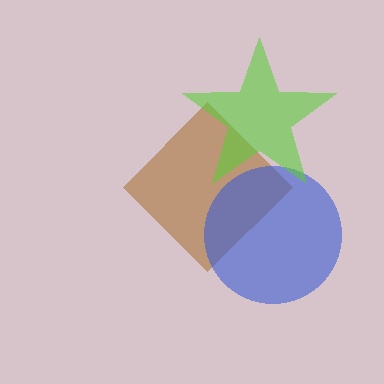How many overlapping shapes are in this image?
There are 3 overlapping shapes in the image.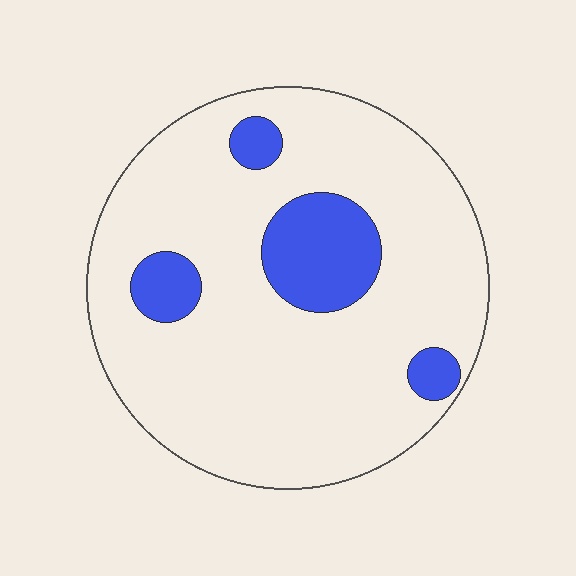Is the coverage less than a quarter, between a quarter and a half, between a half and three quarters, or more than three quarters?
Less than a quarter.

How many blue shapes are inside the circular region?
4.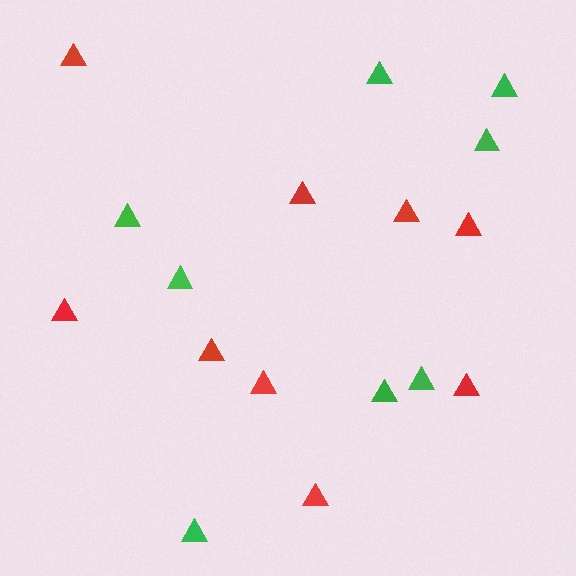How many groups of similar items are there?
There are 2 groups: one group of red triangles (9) and one group of green triangles (8).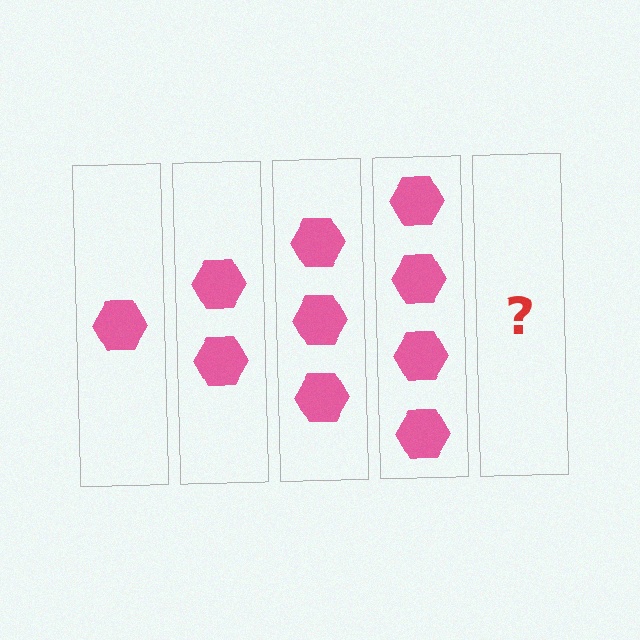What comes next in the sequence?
The next element should be 5 hexagons.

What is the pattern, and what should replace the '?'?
The pattern is that each step adds one more hexagon. The '?' should be 5 hexagons.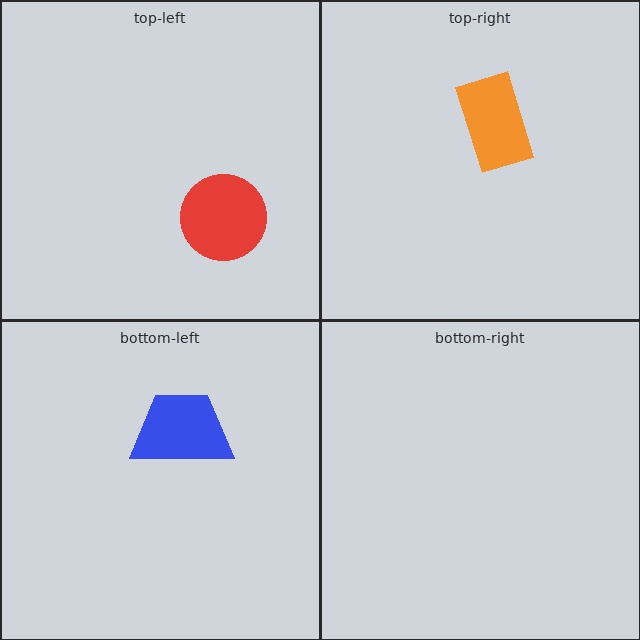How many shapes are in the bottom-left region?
1.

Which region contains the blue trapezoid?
The bottom-left region.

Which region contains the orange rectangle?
The top-right region.